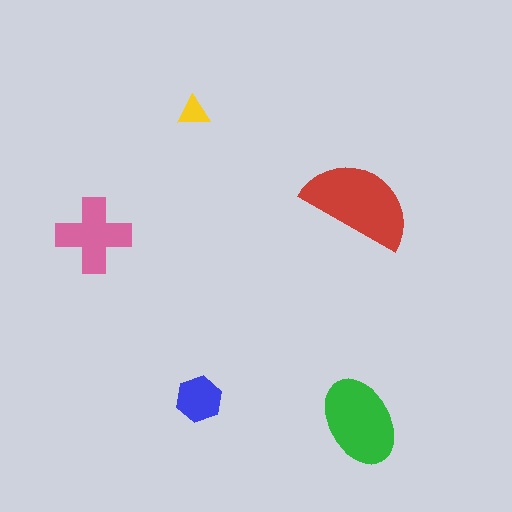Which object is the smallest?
The yellow triangle.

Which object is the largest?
The red semicircle.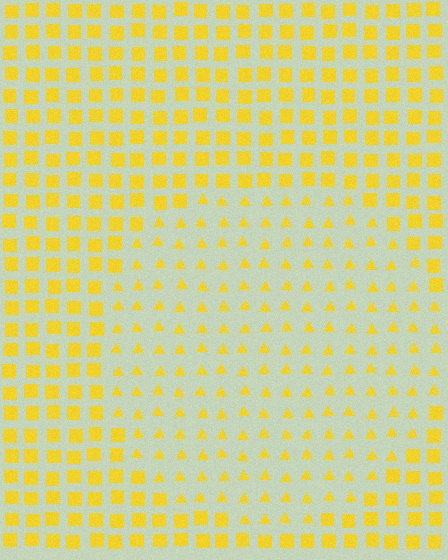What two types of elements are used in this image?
The image uses triangles inside the circle region and squares outside it.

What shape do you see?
I see a circle.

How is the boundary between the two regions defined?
The boundary is defined by a change in element shape: triangles inside vs. squares outside. All elements share the same color and spacing.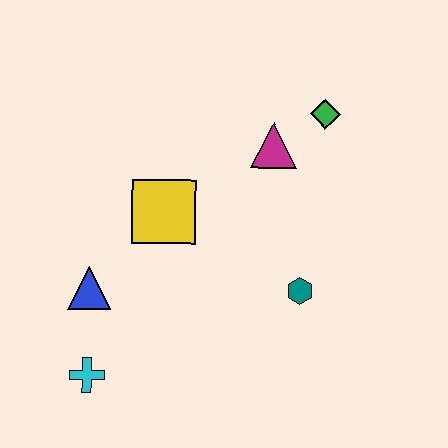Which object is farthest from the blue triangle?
The green diamond is farthest from the blue triangle.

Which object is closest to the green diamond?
The magenta triangle is closest to the green diamond.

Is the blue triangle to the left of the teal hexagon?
Yes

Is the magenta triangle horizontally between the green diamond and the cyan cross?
Yes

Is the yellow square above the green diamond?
No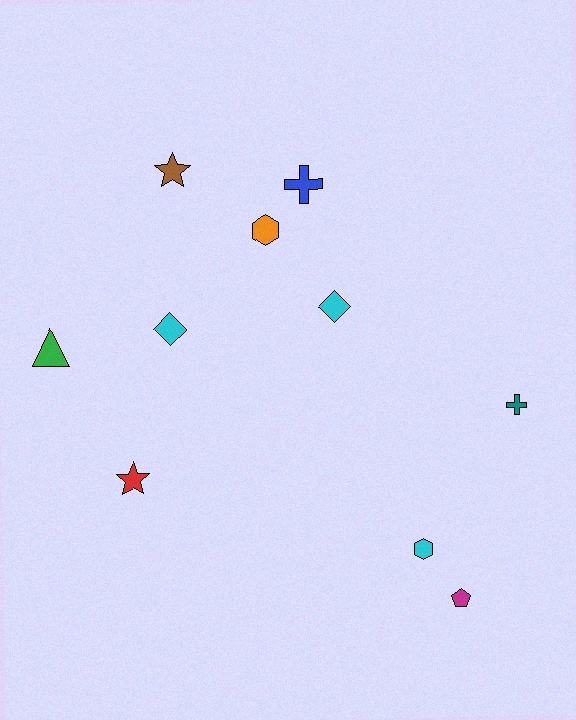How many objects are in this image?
There are 10 objects.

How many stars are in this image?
There are 2 stars.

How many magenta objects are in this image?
There is 1 magenta object.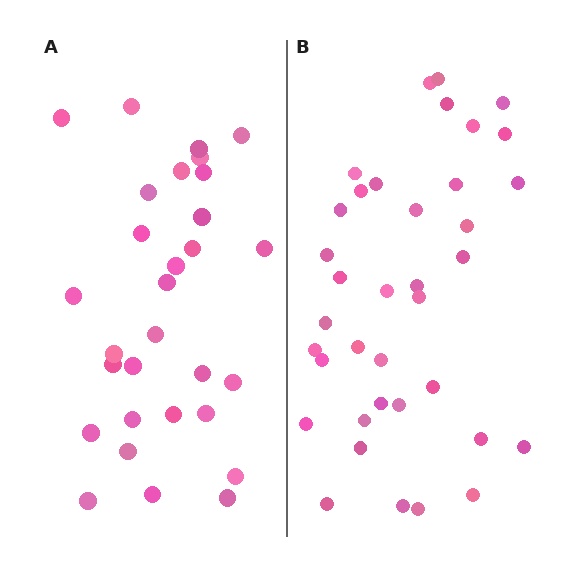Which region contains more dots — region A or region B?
Region B (the right region) has more dots.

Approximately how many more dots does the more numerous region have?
Region B has roughly 8 or so more dots than region A.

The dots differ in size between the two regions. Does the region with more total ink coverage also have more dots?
No. Region A has more total ink coverage because its dots are larger, but region B actually contains more individual dots. Total area can be misleading — the number of items is what matters here.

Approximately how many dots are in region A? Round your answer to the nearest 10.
About 30 dots.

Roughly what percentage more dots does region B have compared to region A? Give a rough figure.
About 25% more.